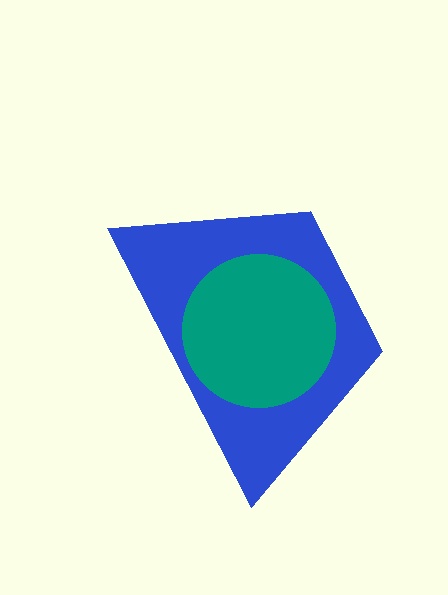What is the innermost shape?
The teal circle.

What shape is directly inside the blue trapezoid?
The teal circle.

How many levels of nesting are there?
2.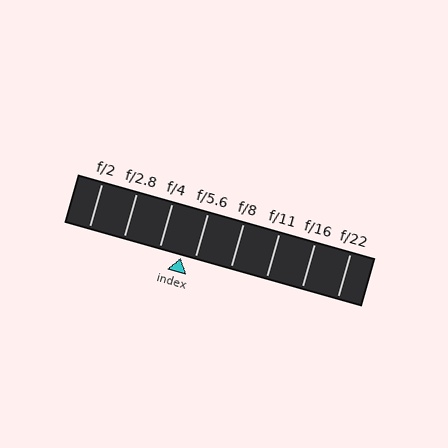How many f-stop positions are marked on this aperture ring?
There are 8 f-stop positions marked.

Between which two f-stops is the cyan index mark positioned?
The index mark is between f/4 and f/5.6.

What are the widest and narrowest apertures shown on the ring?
The widest aperture shown is f/2 and the narrowest is f/22.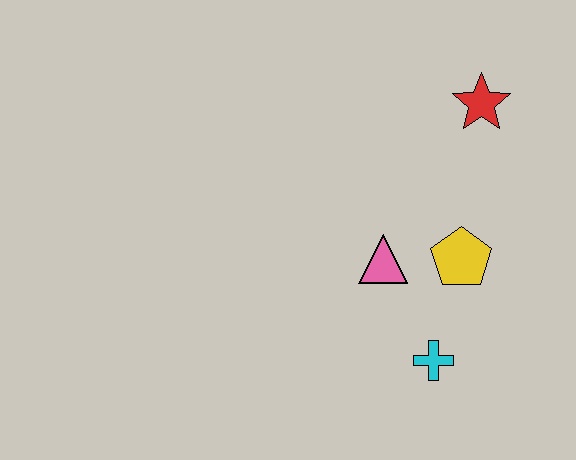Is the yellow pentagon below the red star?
Yes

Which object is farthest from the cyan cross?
The red star is farthest from the cyan cross.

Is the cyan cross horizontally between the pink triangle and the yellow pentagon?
Yes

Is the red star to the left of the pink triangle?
No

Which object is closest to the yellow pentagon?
The pink triangle is closest to the yellow pentagon.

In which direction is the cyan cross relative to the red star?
The cyan cross is below the red star.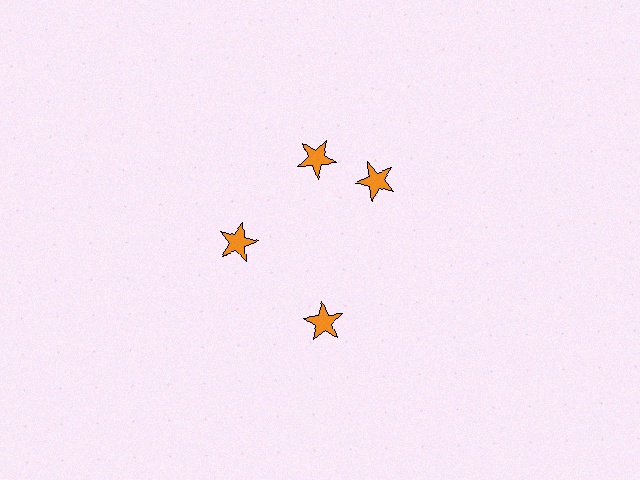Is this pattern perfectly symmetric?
No. The 4 orange stars are arranged in a ring, but one element near the 3 o'clock position is rotated out of alignment along the ring, breaking the 4-fold rotational symmetry.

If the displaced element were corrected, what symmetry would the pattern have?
It would have 4-fold rotational symmetry — the pattern would map onto itself every 90 degrees.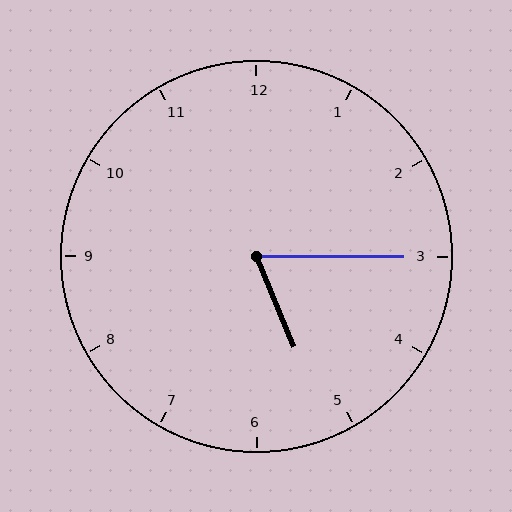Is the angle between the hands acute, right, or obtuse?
It is acute.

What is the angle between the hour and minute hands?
Approximately 68 degrees.